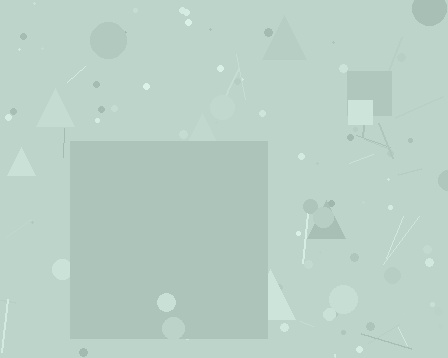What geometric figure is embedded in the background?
A square is embedded in the background.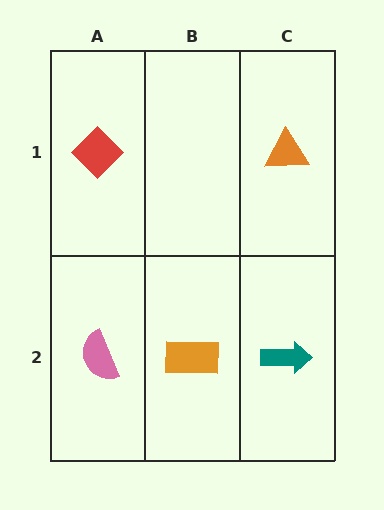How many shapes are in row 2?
3 shapes.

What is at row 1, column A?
A red diamond.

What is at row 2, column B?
An orange rectangle.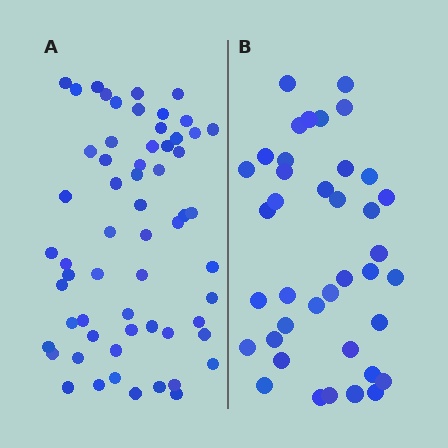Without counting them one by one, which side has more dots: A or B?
Region A (the left region) has more dots.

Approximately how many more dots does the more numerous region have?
Region A has approximately 20 more dots than region B.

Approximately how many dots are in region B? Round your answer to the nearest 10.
About 40 dots. (The exact count is 39, which rounds to 40.)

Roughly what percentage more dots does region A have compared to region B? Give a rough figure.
About 55% more.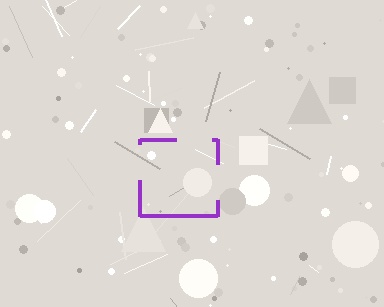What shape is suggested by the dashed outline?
The dashed outline suggests a square.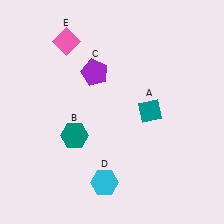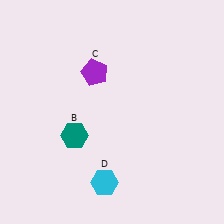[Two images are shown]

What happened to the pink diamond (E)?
The pink diamond (E) was removed in Image 2. It was in the top-left area of Image 1.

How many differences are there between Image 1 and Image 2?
There are 2 differences between the two images.